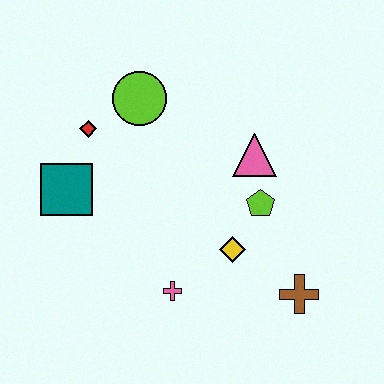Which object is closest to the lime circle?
The red diamond is closest to the lime circle.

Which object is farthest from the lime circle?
The brown cross is farthest from the lime circle.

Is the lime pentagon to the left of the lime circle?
No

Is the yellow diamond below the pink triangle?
Yes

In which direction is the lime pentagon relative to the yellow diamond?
The lime pentagon is above the yellow diamond.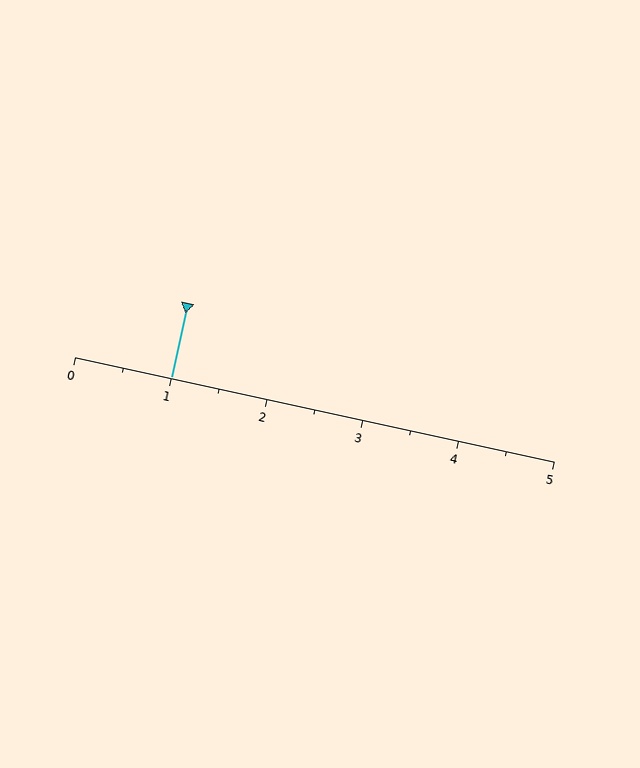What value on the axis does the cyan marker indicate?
The marker indicates approximately 1.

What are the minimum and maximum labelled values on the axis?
The axis runs from 0 to 5.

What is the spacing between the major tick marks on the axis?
The major ticks are spaced 1 apart.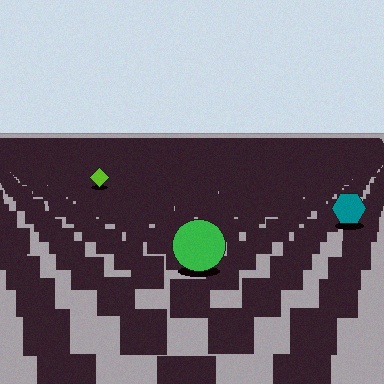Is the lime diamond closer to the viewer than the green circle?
No. The green circle is closer — you can tell from the texture gradient: the ground texture is coarser near it.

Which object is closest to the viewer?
The green circle is closest. The texture marks near it are larger and more spread out.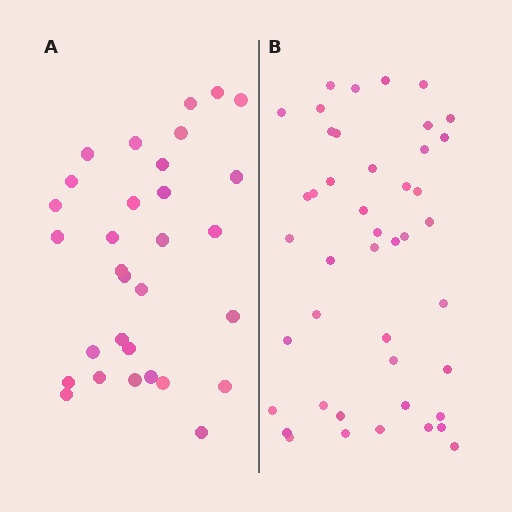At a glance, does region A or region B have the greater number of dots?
Region B (the right region) has more dots.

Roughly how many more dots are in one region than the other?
Region B has approximately 15 more dots than region A.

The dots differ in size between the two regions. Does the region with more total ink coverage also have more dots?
No. Region A has more total ink coverage because its dots are larger, but region B actually contains more individual dots. Total area can be misleading — the number of items is what matters here.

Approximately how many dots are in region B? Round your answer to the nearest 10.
About 40 dots. (The exact count is 44, which rounds to 40.)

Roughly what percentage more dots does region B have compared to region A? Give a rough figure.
About 40% more.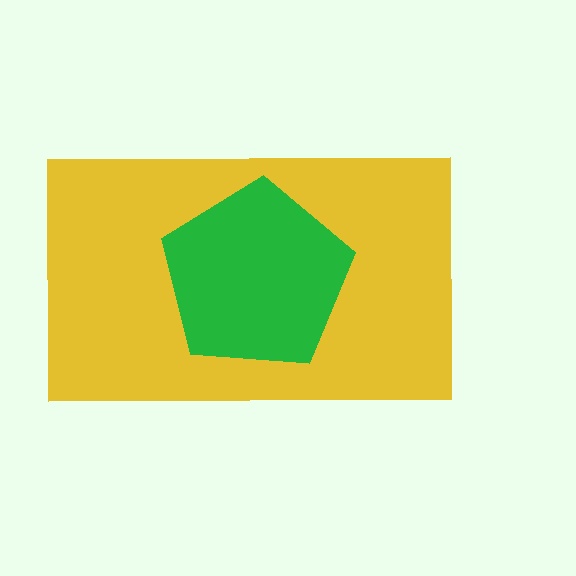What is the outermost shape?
The yellow rectangle.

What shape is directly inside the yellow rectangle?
The green pentagon.